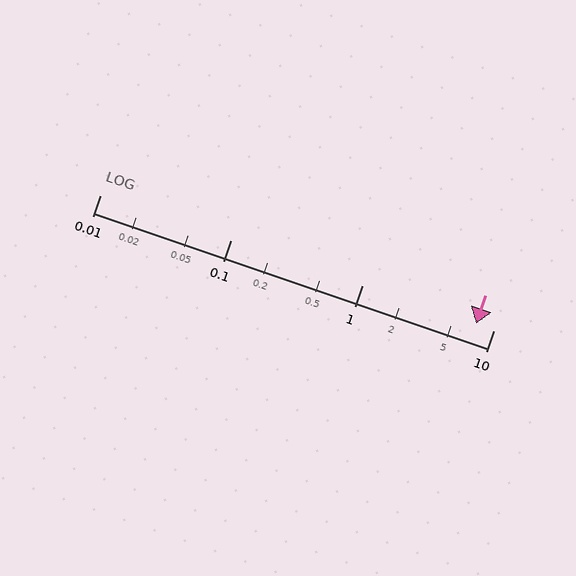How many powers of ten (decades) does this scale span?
The scale spans 3 decades, from 0.01 to 10.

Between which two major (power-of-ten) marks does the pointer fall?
The pointer is between 1 and 10.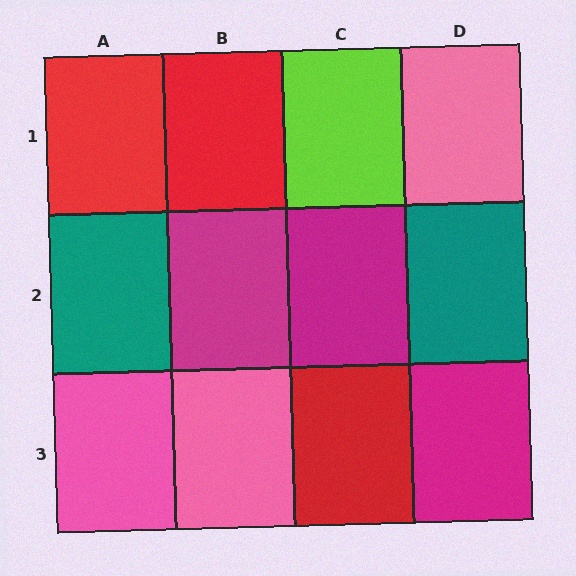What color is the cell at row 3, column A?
Pink.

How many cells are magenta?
3 cells are magenta.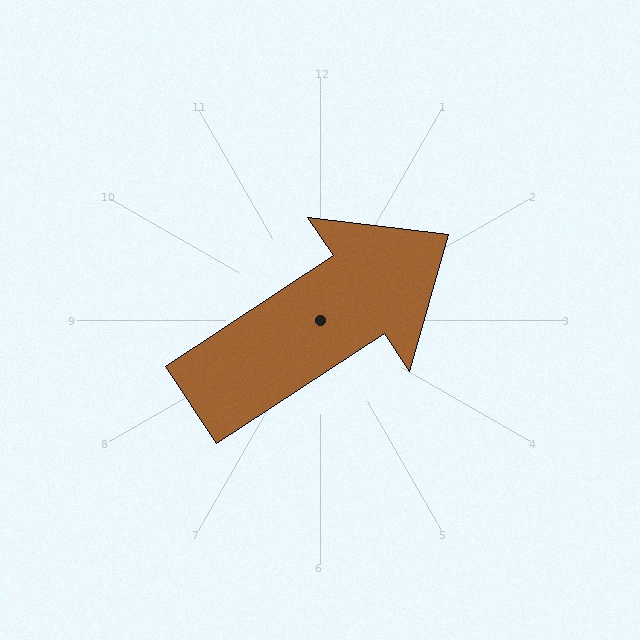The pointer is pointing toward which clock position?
Roughly 2 o'clock.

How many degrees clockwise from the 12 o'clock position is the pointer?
Approximately 57 degrees.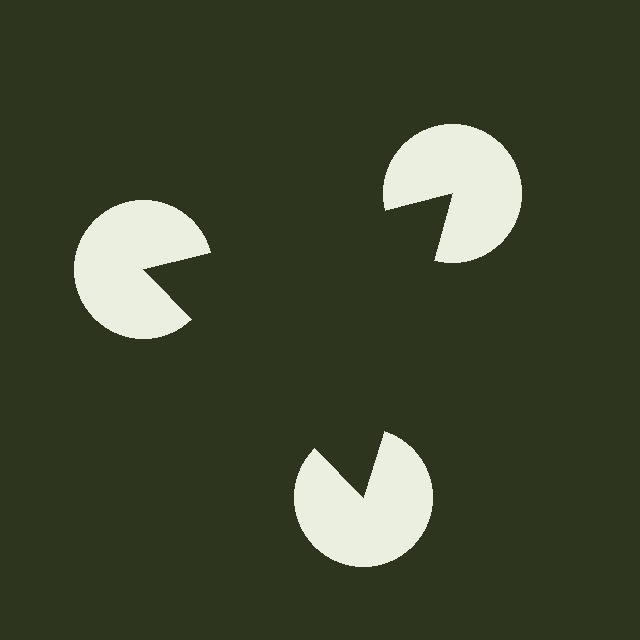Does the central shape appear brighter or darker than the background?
It typically appears slightly darker than the background, even though no actual brightness change is drawn.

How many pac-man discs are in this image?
There are 3 — one at each vertex of the illusory triangle.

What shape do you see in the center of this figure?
An illusory triangle — its edges are inferred from the aligned wedge cuts in the pac-man discs, not physically drawn.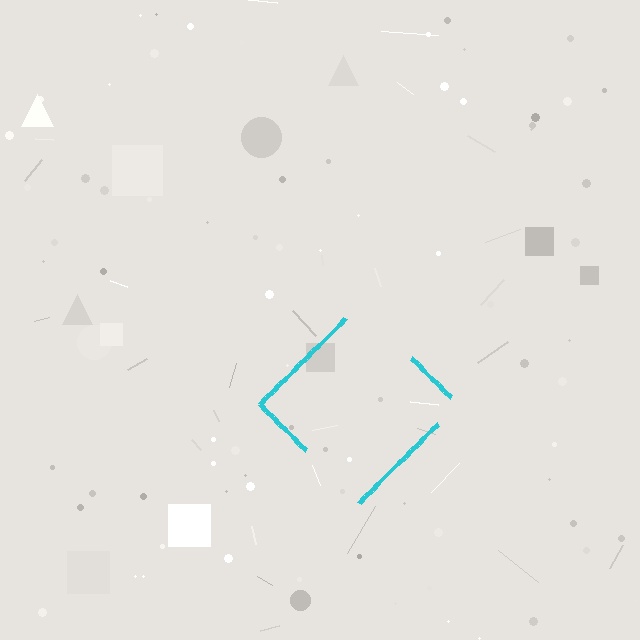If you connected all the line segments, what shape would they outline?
They would outline a diamond.